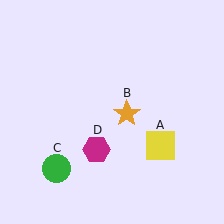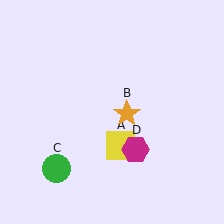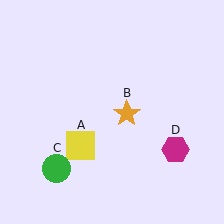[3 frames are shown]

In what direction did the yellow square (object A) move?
The yellow square (object A) moved left.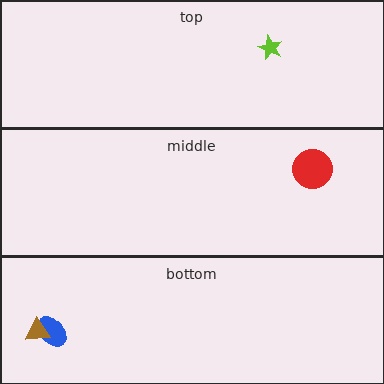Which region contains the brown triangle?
The bottom region.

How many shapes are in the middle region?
1.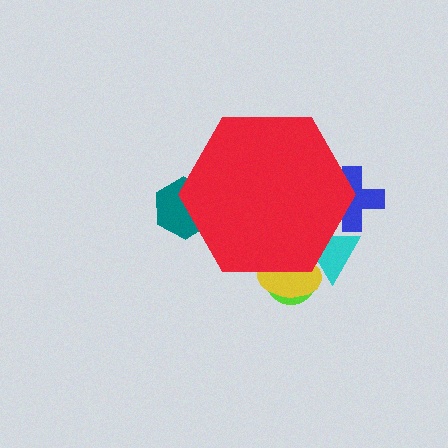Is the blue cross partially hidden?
Yes, the blue cross is partially hidden behind the red hexagon.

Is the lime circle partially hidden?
Yes, the lime circle is partially hidden behind the red hexagon.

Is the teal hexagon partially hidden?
Yes, the teal hexagon is partially hidden behind the red hexagon.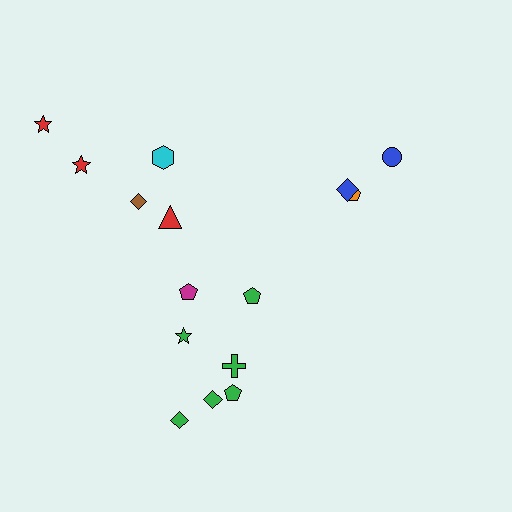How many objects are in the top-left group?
There are 5 objects.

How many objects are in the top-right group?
There are 3 objects.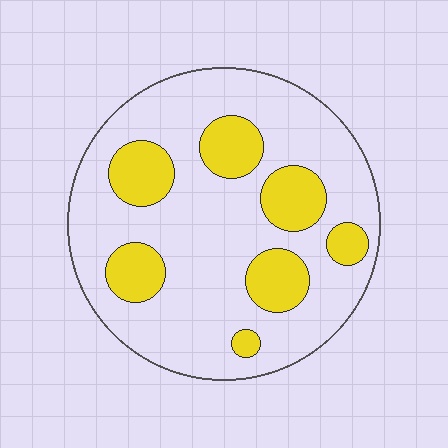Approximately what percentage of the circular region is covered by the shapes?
Approximately 25%.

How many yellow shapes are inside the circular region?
7.